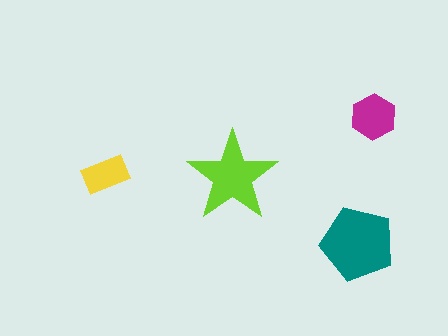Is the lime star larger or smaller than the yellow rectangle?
Larger.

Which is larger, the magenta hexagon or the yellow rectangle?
The magenta hexagon.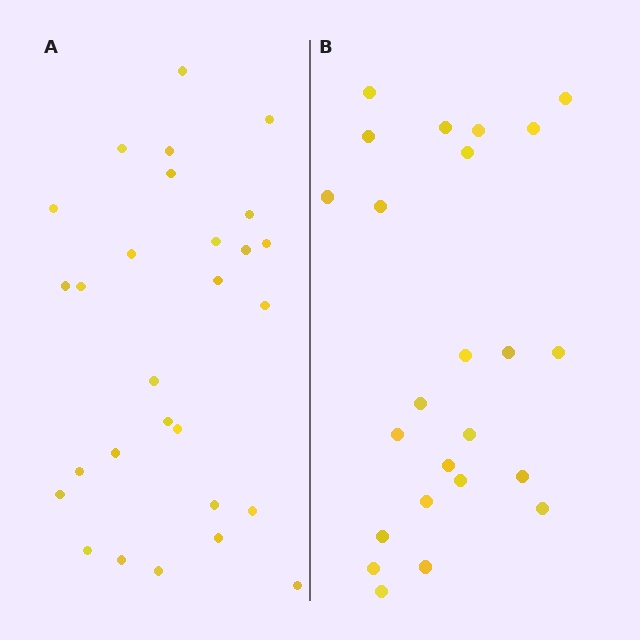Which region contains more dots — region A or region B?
Region A (the left region) has more dots.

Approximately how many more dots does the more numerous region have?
Region A has about 4 more dots than region B.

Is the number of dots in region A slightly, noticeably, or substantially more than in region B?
Region A has only slightly more — the two regions are fairly close. The ratio is roughly 1.2 to 1.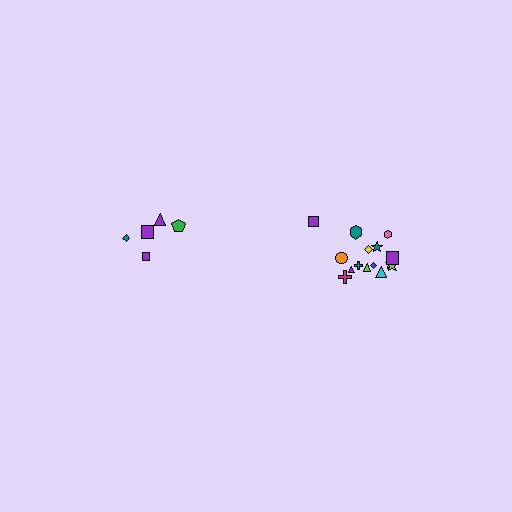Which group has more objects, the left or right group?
The right group.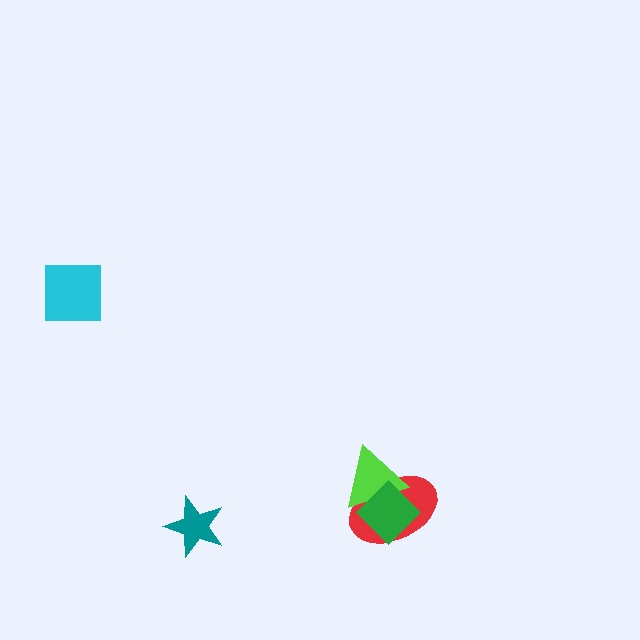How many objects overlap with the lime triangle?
2 objects overlap with the lime triangle.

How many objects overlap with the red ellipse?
2 objects overlap with the red ellipse.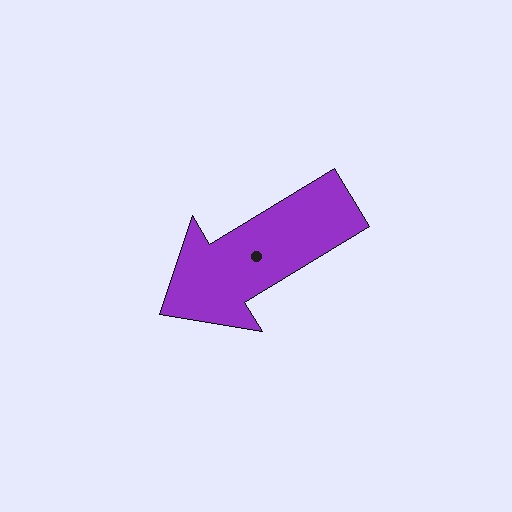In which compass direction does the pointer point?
Southwest.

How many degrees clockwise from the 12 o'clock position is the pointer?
Approximately 239 degrees.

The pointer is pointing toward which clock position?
Roughly 8 o'clock.